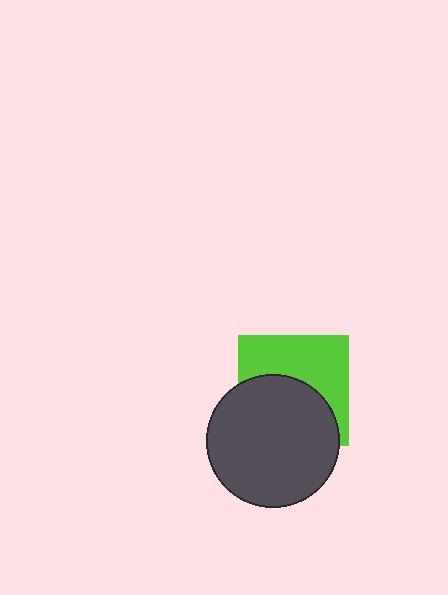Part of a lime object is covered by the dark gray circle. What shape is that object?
It is a square.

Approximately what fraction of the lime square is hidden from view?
Roughly 51% of the lime square is hidden behind the dark gray circle.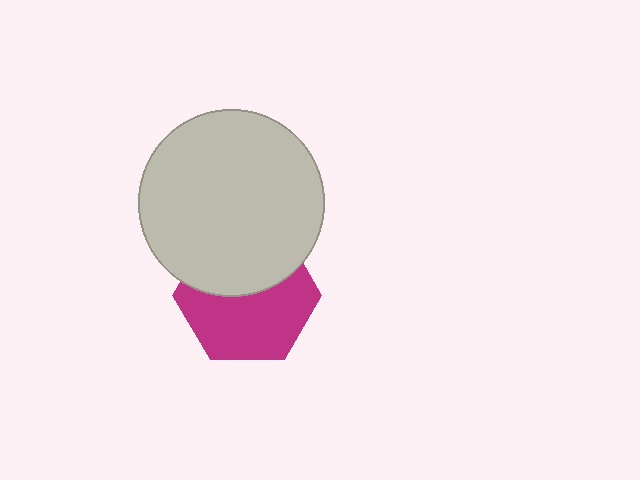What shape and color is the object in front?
The object in front is a light gray circle.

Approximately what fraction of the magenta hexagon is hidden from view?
Roughly 43% of the magenta hexagon is hidden behind the light gray circle.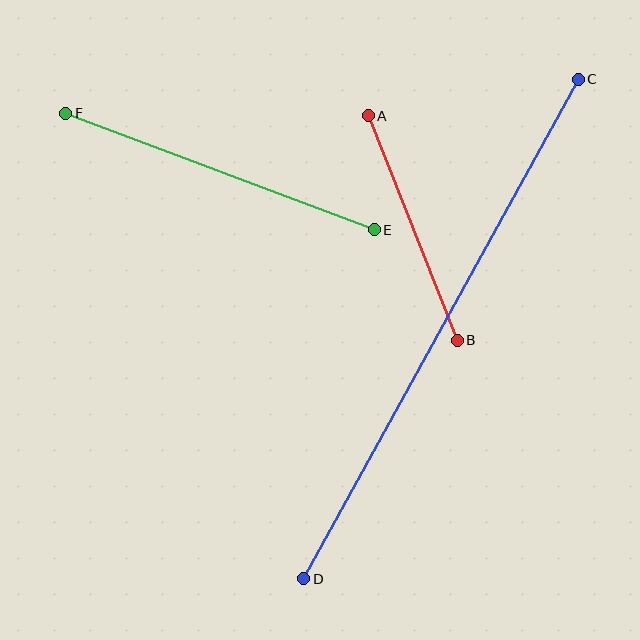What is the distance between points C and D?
The distance is approximately 570 pixels.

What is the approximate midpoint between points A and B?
The midpoint is at approximately (413, 228) pixels.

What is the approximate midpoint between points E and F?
The midpoint is at approximately (220, 171) pixels.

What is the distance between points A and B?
The distance is approximately 242 pixels.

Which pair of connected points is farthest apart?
Points C and D are farthest apart.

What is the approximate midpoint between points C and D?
The midpoint is at approximately (441, 329) pixels.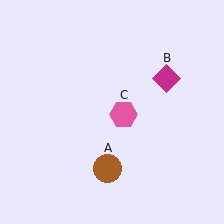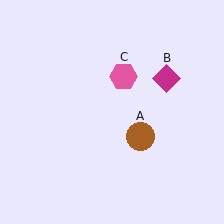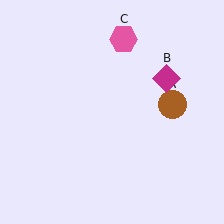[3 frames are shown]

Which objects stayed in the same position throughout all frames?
Magenta diamond (object B) remained stationary.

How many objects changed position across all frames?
2 objects changed position: brown circle (object A), pink hexagon (object C).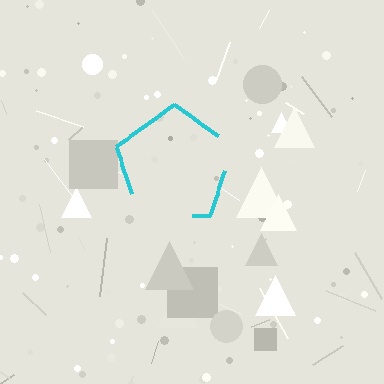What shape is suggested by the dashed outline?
The dashed outline suggests a pentagon.